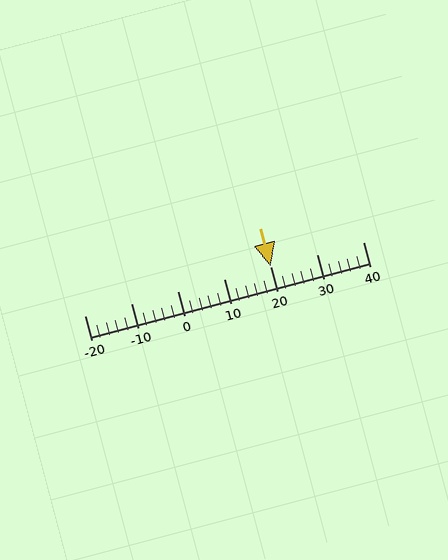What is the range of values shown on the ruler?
The ruler shows values from -20 to 40.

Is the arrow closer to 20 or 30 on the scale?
The arrow is closer to 20.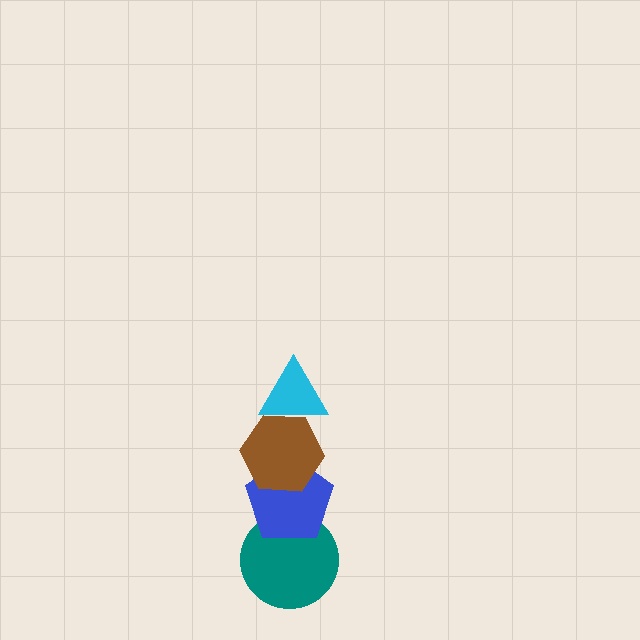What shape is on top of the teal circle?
The blue pentagon is on top of the teal circle.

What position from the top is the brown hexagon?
The brown hexagon is 2nd from the top.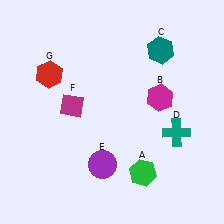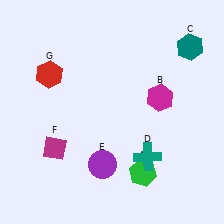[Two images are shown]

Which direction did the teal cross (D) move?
The teal cross (D) moved left.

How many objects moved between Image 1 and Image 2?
3 objects moved between the two images.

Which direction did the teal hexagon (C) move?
The teal hexagon (C) moved right.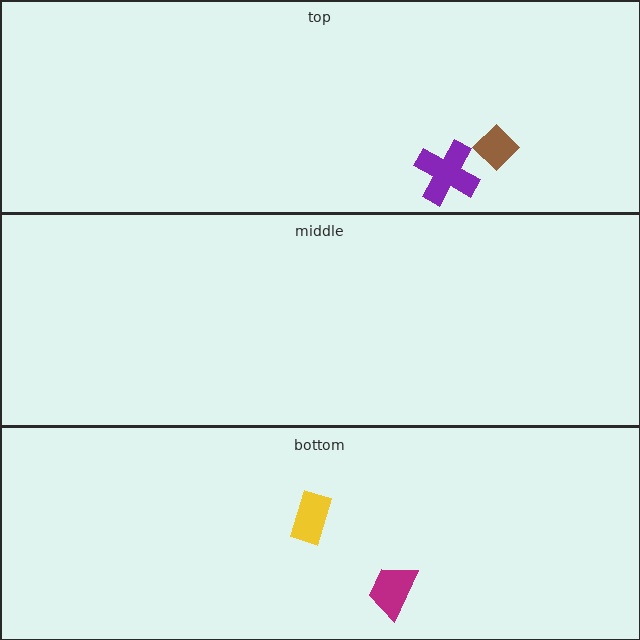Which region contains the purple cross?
The top region.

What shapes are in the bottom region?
The yellow rectangle, the magenta trapezoid.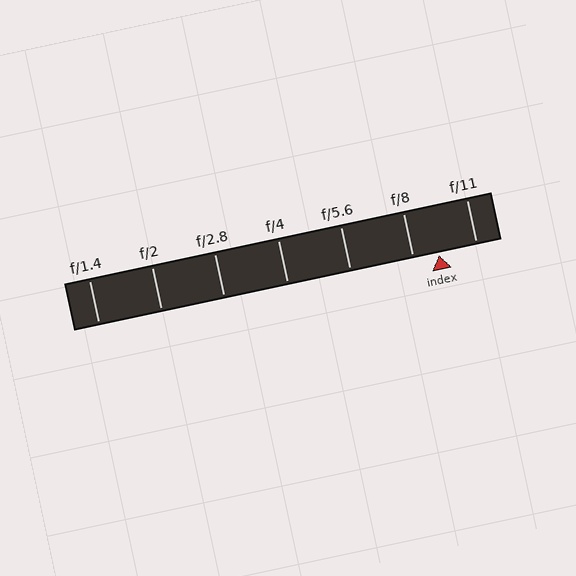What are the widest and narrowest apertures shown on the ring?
The widest aperture shown is f/1.4 and the narrowest is f/11.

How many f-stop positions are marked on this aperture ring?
There are 7 f-stop positions marked.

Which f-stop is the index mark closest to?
The index mark is closest to f/8.